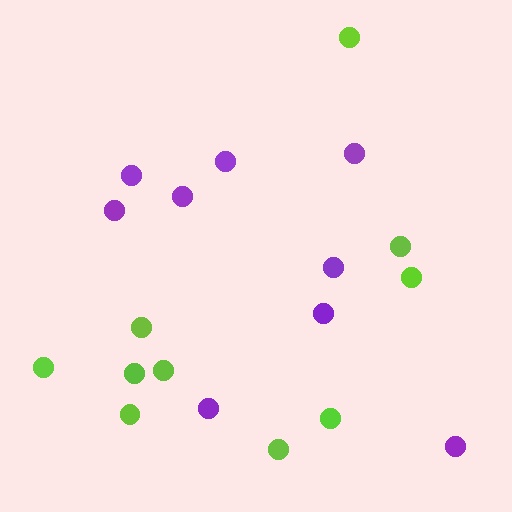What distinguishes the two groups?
There are 2 groups: one group of lime circles (10) and one group of purple circles (9).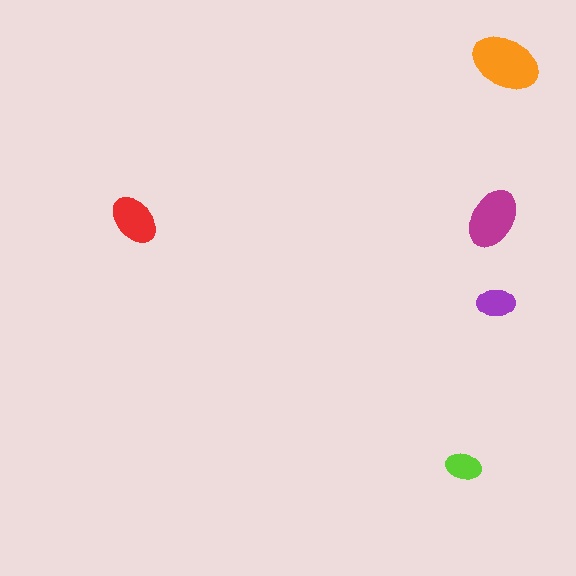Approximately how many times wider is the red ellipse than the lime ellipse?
About 1.5 times wider.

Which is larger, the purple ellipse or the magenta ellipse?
The magenta one.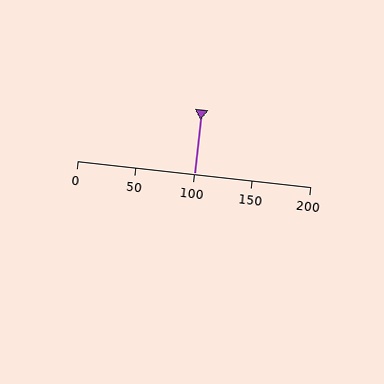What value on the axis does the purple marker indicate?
The marker indicates approximately 100.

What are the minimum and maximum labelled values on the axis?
The axis runs from 0 to 200.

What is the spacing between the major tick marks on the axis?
The major ticks are spaced 50 apart.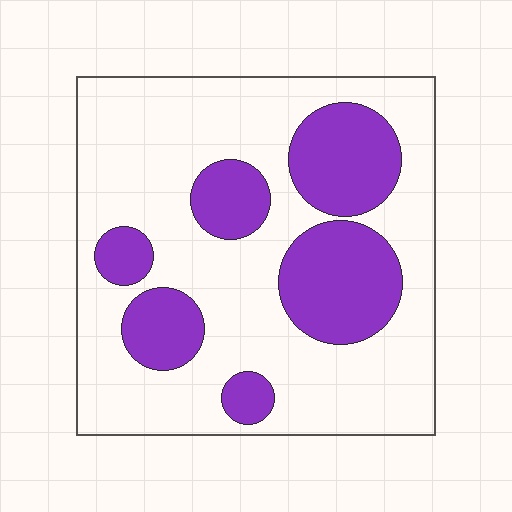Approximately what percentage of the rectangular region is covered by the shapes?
Approximately 30%.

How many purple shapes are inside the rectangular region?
6.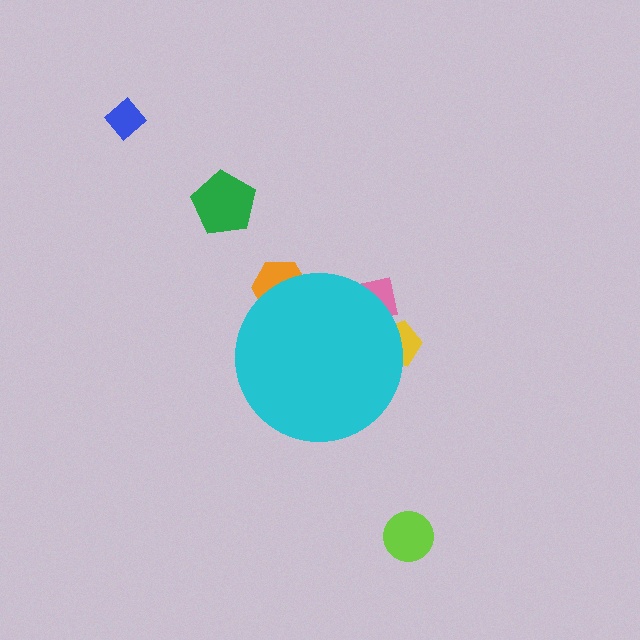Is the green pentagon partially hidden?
No, the green pentagon is fully visible.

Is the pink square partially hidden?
Yes, the pink square is partially hidden behind the cyan circle.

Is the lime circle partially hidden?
No, the lime circle is fully visible.